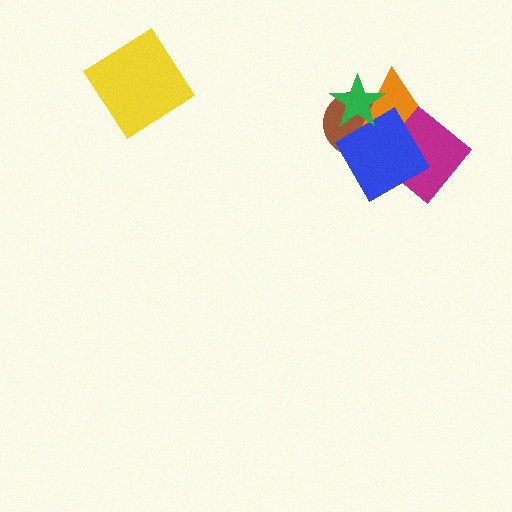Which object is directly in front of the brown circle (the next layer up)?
The orange triangle is directly in front of the brown circle.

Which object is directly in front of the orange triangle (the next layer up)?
The magenta diamond is directly in front of the orange triangle.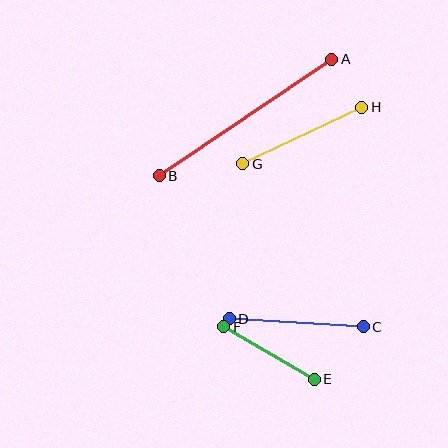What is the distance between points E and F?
The distance is approximately 105 pixels.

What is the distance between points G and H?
The distance is approximately 132 pixels.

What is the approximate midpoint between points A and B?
The midpoint is at approximately (245, 117) pixels.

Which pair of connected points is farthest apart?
Points A and B are farthest apart.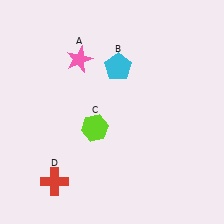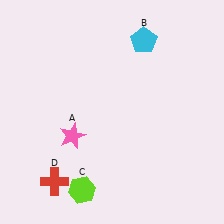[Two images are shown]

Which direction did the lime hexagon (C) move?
The lime hexagon (C) moved down.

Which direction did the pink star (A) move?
The pink star (A) moved down.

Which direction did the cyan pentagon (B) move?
The cyan pentagon (B) moved up.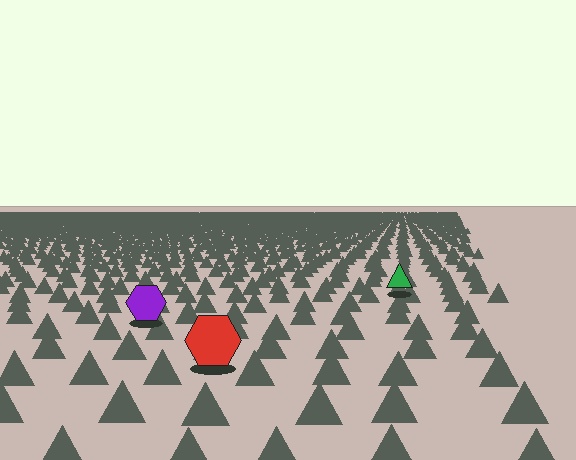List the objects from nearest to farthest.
From nearest to farthest: the red hexagon, the purple hexagon, the green triangle.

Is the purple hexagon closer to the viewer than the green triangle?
Yes. The purple hexagon is closer — you can tell from the texture gradient: the ground texture is coarser near it.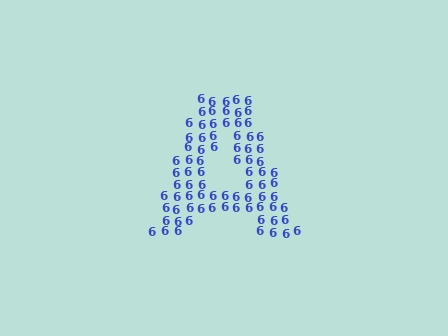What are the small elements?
The small elements are digit 6's.